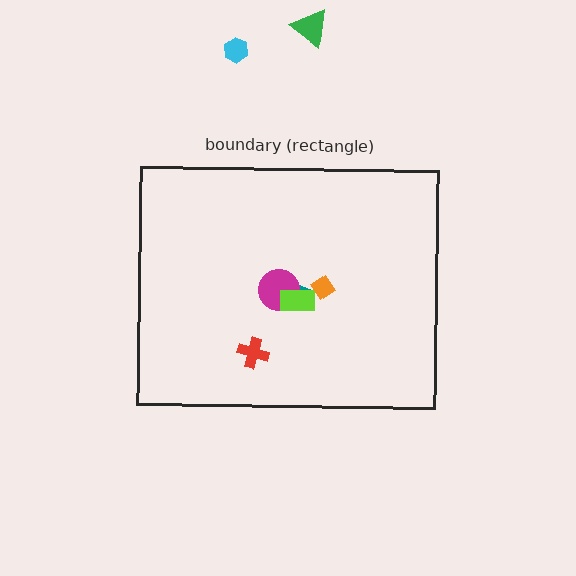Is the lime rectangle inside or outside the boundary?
Inside.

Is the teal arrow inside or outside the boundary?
Inside.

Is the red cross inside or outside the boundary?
Inside.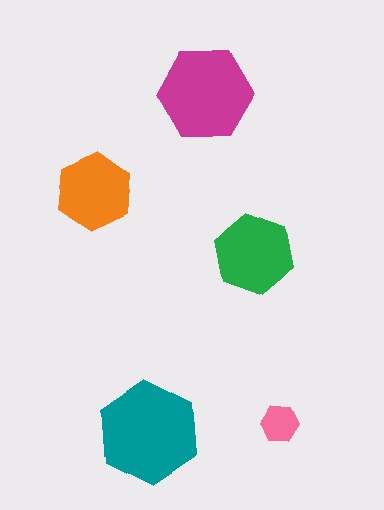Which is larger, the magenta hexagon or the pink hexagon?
The magenta one.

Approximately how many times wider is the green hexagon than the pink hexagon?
About 2 times wider.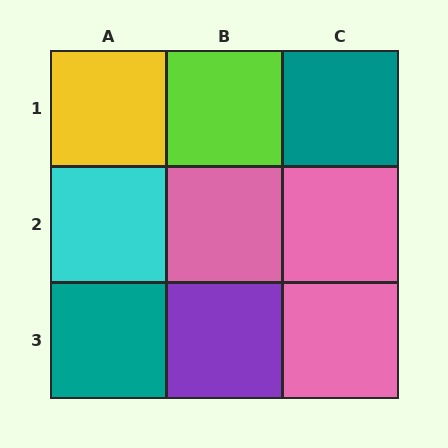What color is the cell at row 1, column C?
Teal.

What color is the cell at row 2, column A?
Cyan.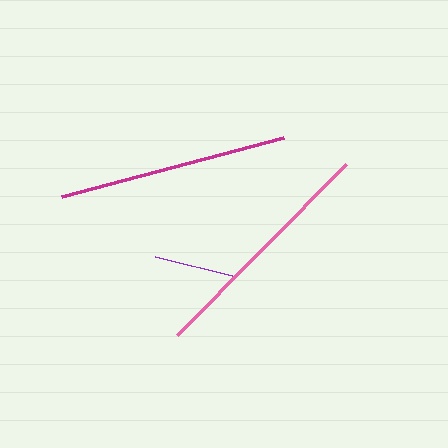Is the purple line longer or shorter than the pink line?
The pink line is longer than the purple line.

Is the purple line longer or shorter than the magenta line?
The magenta line is longer than the purple line.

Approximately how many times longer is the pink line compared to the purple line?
The pink line is approximately 2.9 times the length of the purple line.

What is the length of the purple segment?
The purple segment is approximately 83 pixels long.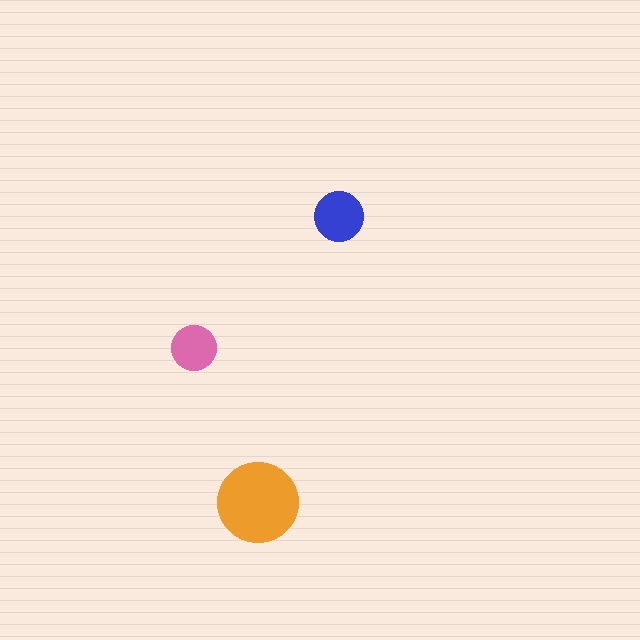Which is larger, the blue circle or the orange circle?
The orange one.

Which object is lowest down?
The orange circle is bottommost.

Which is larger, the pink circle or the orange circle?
The orange one.